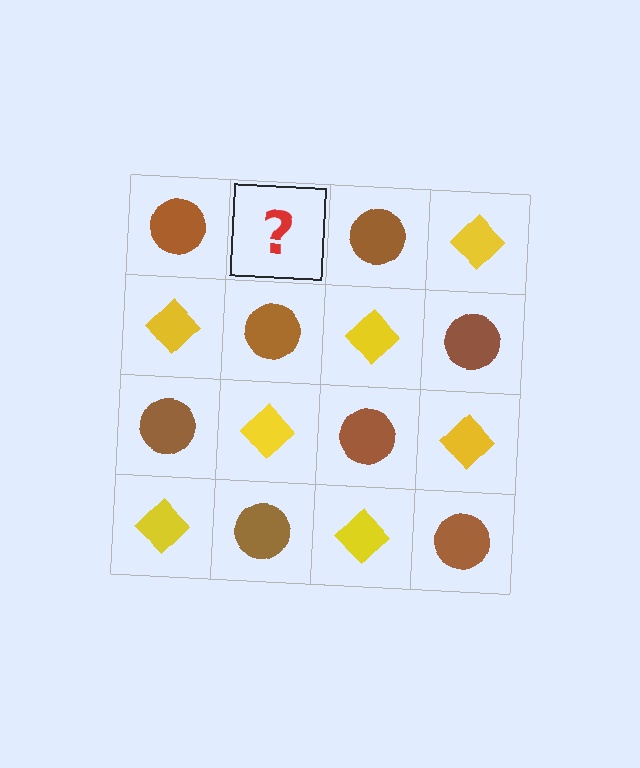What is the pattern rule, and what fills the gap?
The rule is that it alternates brown circle and yellow diamond in a checkerboard pattern. The gap should be filled with a yellow diamond.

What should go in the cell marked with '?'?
The missing cell should contain a yellow diamond.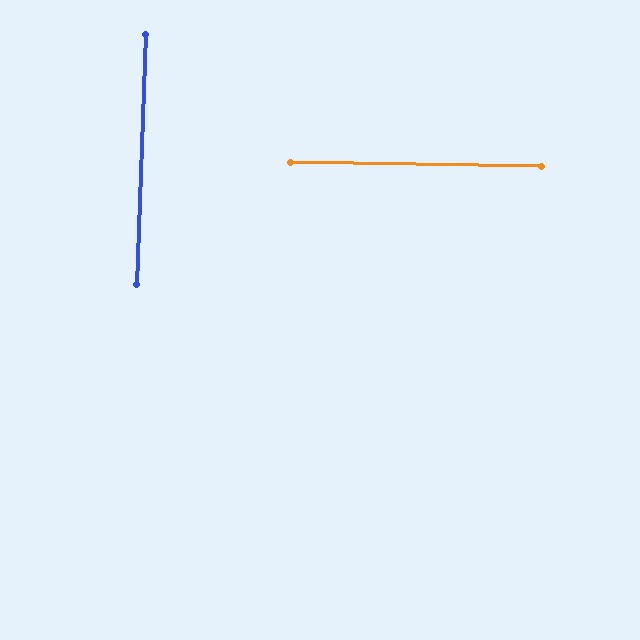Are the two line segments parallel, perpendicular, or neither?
Perpendicular — they meet at approximately 89°.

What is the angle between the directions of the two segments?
Approximately 89 degrees.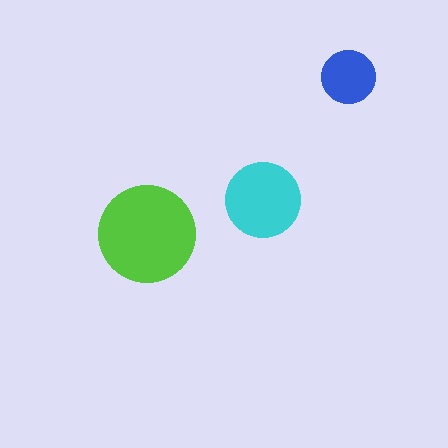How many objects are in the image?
There are 3 objects in the image.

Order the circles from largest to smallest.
the lime one, the cyan one, the blue one.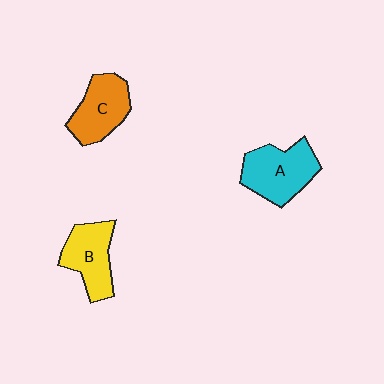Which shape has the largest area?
Shape A (cyan).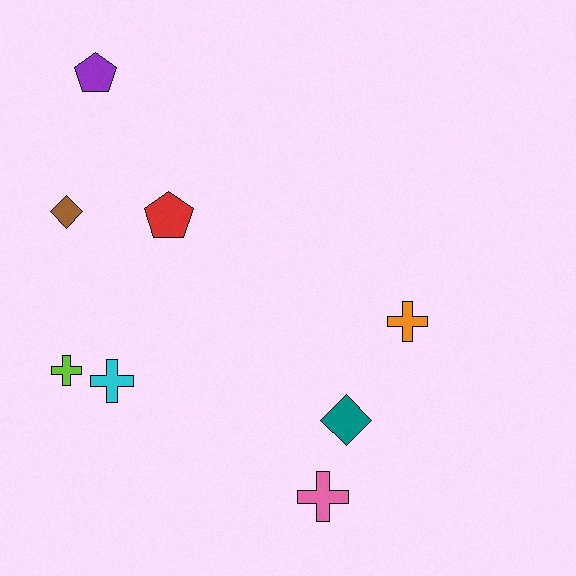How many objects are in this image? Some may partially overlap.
There are 8 objects.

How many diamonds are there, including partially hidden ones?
There are 2 diamonds.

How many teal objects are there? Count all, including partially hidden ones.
There is 1 teal object.